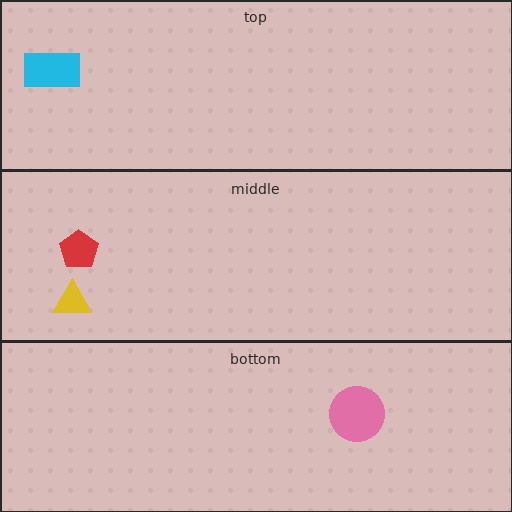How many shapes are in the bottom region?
1.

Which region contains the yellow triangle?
The middle region.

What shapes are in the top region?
The cyan rectangle.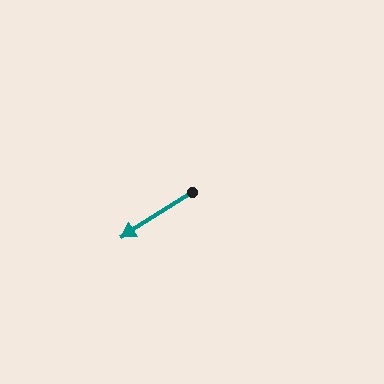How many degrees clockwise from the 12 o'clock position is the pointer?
Approximately 237 degrees.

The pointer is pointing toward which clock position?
Roughly 8 o'clock.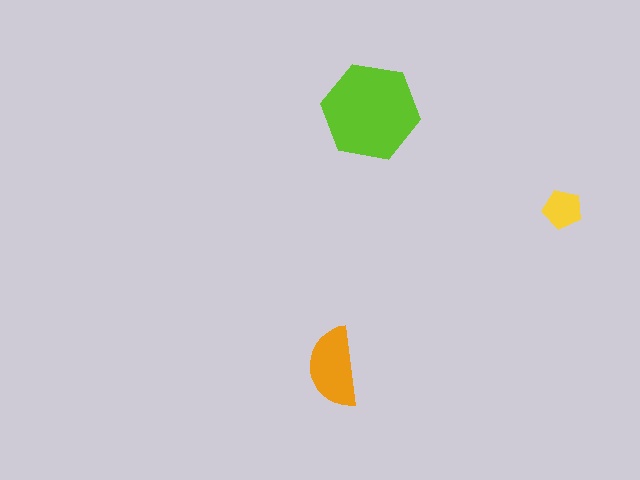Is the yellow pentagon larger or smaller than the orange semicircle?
Smaller.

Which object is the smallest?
The yellow pentagon.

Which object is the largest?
The lime hexagon.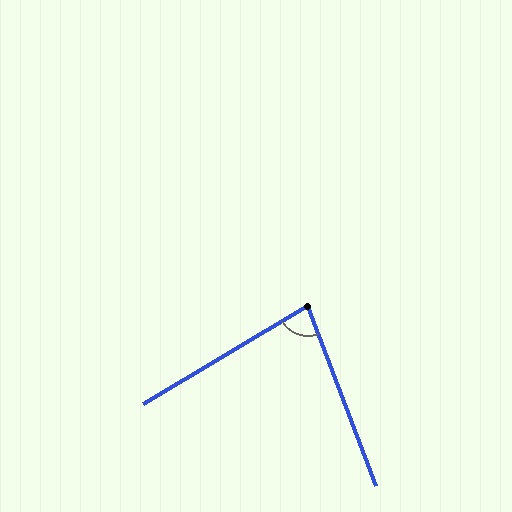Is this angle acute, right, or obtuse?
It is acute.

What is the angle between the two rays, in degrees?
Approximately 80 degrees.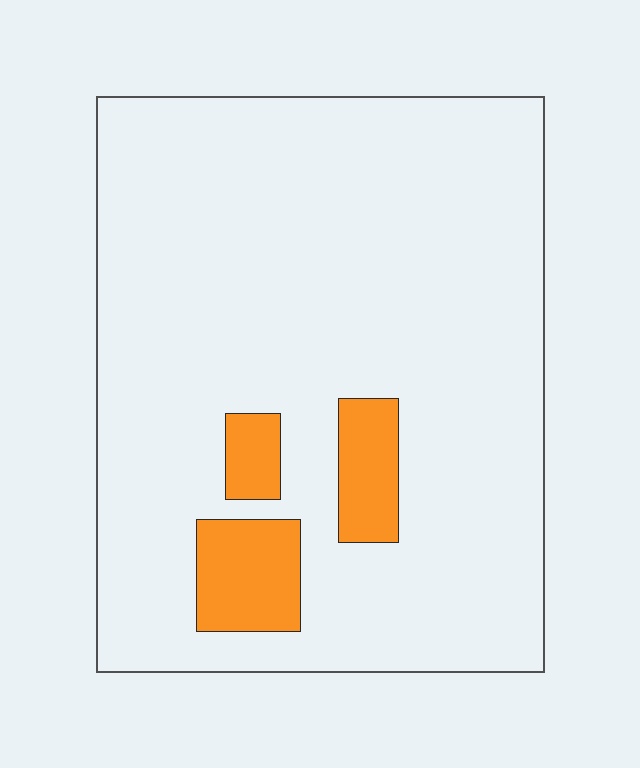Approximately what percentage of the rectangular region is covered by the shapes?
Approximately 10%.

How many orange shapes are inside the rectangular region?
3.